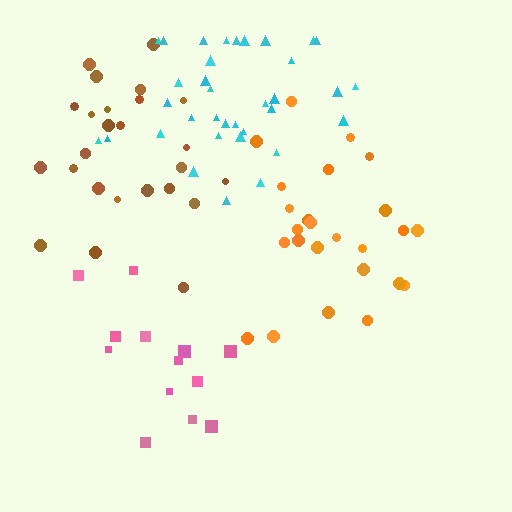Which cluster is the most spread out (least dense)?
Pink.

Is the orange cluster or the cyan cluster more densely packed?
Cyan.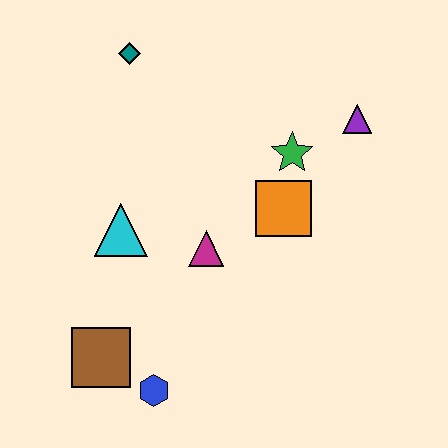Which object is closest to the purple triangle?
The green star is closest to the purple triangle.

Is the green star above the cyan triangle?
Yes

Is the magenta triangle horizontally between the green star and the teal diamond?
Yes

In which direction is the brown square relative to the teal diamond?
The brown square is below the teal diamond.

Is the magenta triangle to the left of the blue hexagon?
No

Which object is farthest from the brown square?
The purple triangle is farthest from the brown square.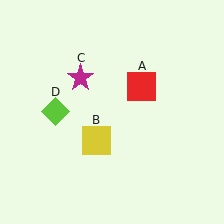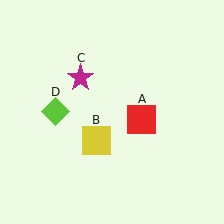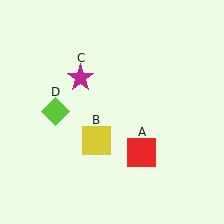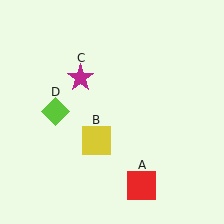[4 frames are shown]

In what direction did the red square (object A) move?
The red square (object A) moved down.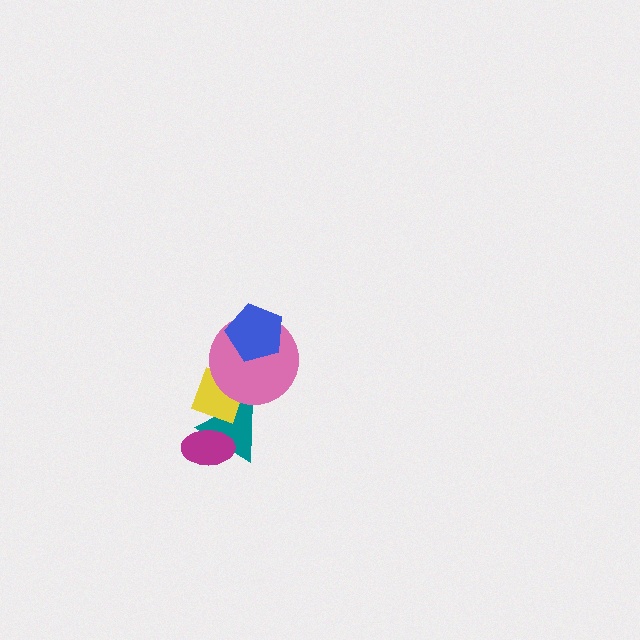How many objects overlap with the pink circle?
3 objects overlap with the pink circle.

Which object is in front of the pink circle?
The blue pentagon is in front of the pink circle.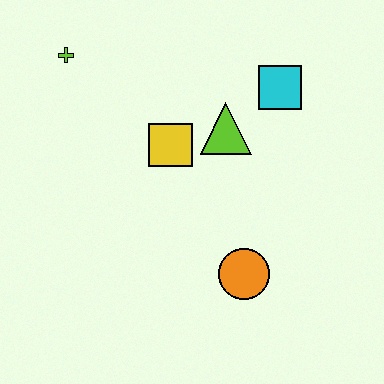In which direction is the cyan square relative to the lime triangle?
The cyan square is to the right of the lime triangle.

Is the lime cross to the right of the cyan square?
No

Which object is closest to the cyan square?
The lime triangle is closest to the cyan square.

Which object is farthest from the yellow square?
The orange circle is farthest from the yellow square.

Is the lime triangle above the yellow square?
Yes